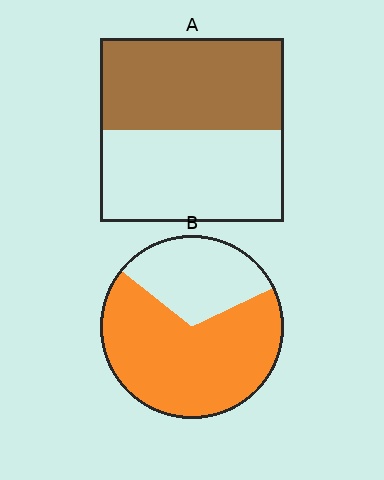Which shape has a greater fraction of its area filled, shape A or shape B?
Shape B.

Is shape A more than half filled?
Roughly half.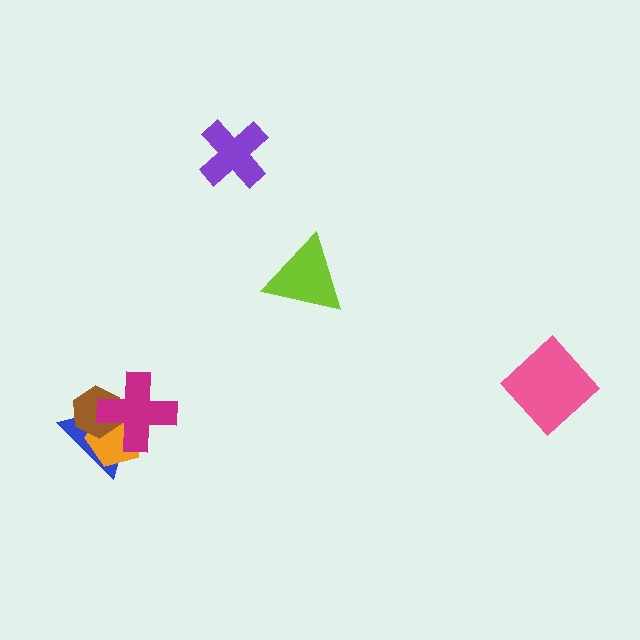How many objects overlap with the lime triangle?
0 objects overlap with the lime triangle.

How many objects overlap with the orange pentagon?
3 objects overlap with the orange pentagon.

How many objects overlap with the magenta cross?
3 objects overlap with the magenta cross.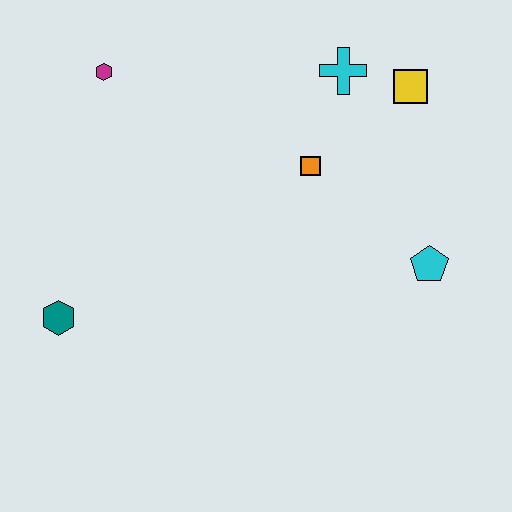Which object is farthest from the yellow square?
The teal hexagon is farthest from the yellow square.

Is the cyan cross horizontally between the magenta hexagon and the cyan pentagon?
Yes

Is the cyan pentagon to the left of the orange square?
No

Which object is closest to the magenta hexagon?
The orange square is closest to the magenta hexagon.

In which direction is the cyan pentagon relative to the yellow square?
The cyan pentagon is below the yellow square.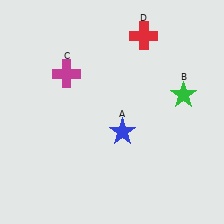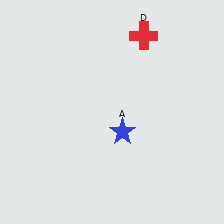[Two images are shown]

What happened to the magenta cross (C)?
The magenta cross (C) was removed in Image 2. It was in the top-left area of Image 1.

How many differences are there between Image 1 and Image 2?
There are 2 differences between the two images.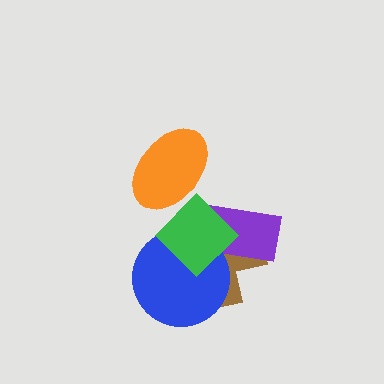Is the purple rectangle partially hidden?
Yes, it is partially covered by another shape.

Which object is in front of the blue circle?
The green diamond is in front of the blue circle.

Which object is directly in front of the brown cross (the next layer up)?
The purple rectangle is directly in front of the brown cross.